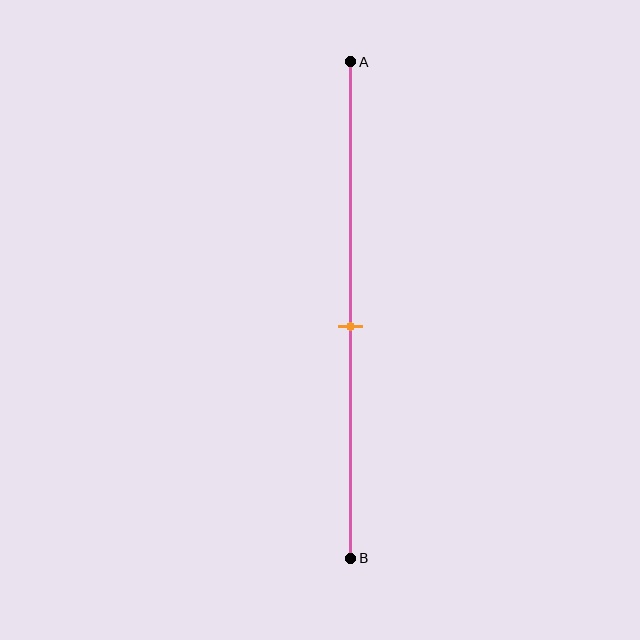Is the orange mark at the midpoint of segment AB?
No, the mark is at about 55% from A, not at the 50% midpoint.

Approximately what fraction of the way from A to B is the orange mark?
The orange mark is approximately 55% of the way from A to B.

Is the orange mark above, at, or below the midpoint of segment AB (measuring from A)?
The orange mark is below the midpoint of segment AB.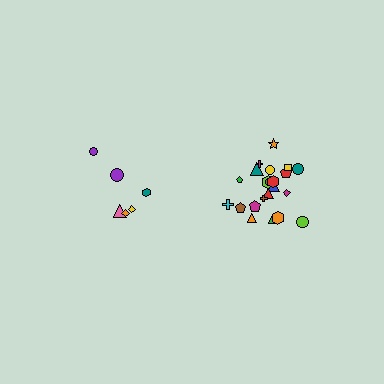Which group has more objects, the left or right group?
The right group.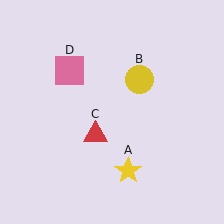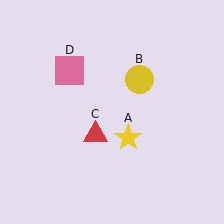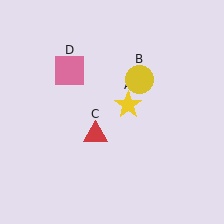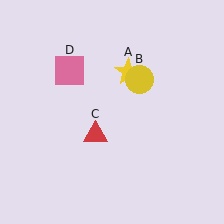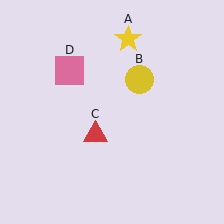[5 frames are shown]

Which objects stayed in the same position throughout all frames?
Yellow circle (object B) and red triangle (object C) and pink square (object D) remained stationary.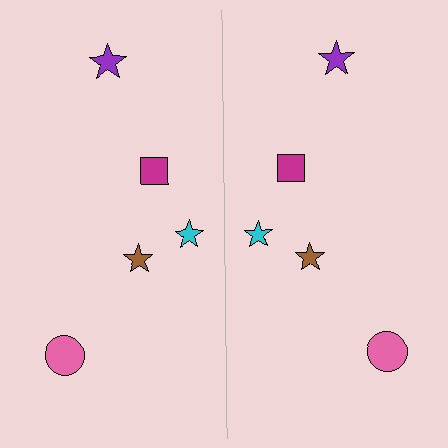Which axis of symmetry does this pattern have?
The pattern has a vertical axis of symmetry running through the center of the image.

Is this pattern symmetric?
Yes, this pattern has bilateral (reflection) symmetry.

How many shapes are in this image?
There are 10 shapes in this image.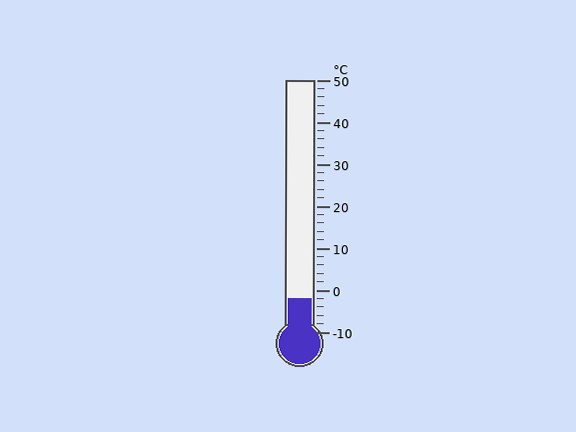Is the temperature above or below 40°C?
The temperature is below 40°C.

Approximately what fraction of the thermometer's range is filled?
The thermometer is filled to approximately 15% of its range.